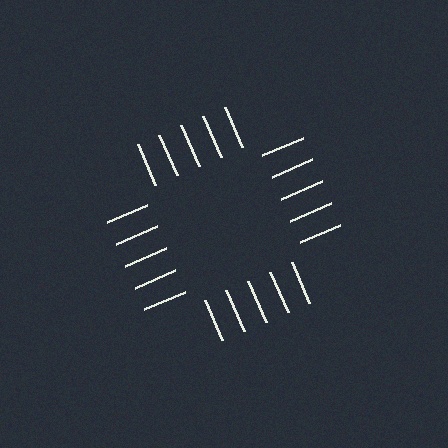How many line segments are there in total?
20 — 5 along each of the 4 edges.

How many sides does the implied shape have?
4 sides — the line-ends trace a square.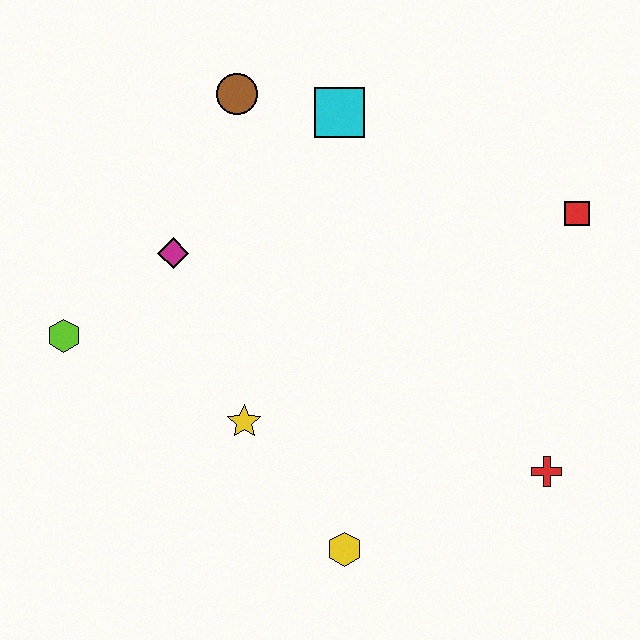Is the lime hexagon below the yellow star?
No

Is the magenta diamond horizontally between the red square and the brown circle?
No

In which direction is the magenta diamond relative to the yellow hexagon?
The magenta diamond is above the yellow hexagon.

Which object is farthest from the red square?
The lime hexagon is farthest from the red square.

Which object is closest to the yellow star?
The yellow hexagon is closest to the yellow star.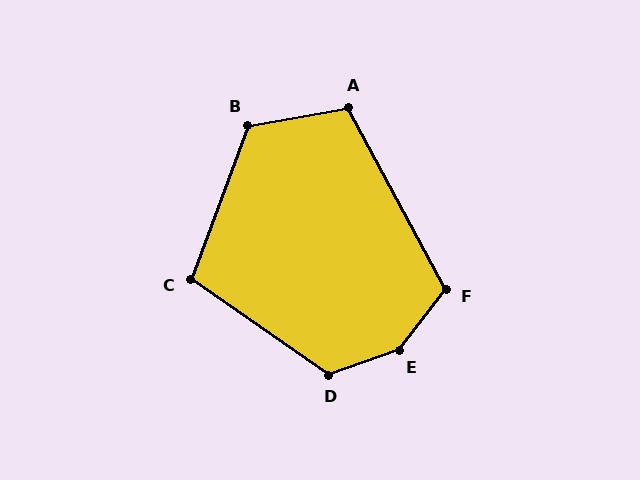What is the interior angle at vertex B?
Approximately 120 degrees (obtuse).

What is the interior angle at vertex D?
Approximately 126 degrees (obtuse).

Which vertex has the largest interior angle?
E, at approximately 147 degrees.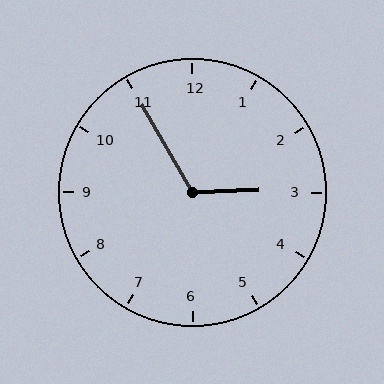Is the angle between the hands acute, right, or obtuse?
It is obtuse.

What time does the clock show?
2:55.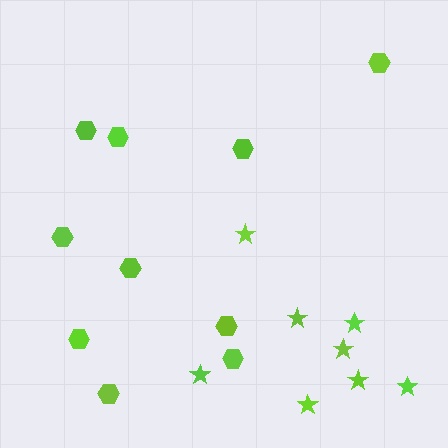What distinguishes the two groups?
There are 2 groups: one group of hexagons (10) and one group of stars (8).